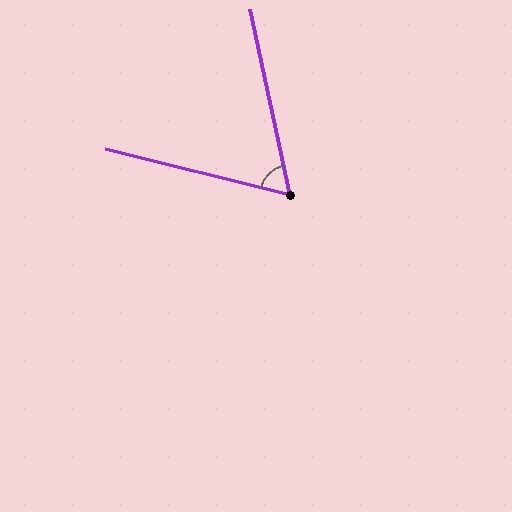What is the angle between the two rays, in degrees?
Approximately 64 degrees.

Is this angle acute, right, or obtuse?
It is acute.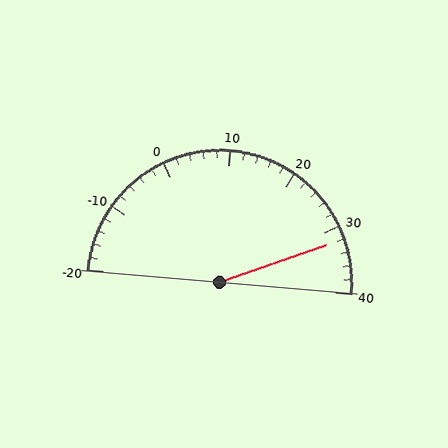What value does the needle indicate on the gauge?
The needle indicates approximately 32.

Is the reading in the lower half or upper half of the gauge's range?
The reading is in the upper half of the range (-20 to 40).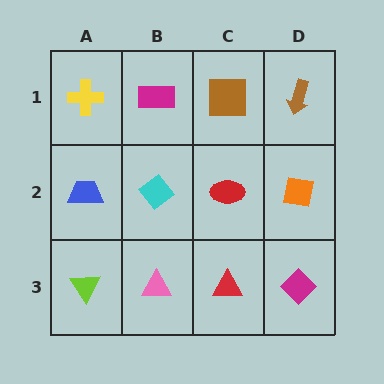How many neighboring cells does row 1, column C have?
3.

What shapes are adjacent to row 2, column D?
A brown arrow (row 1, column D), a magenta diamond (row 3, column D), a red ellipse (row 2, column C).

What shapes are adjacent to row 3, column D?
An orange square (row 2, column D), a red triangle (row 3, column C).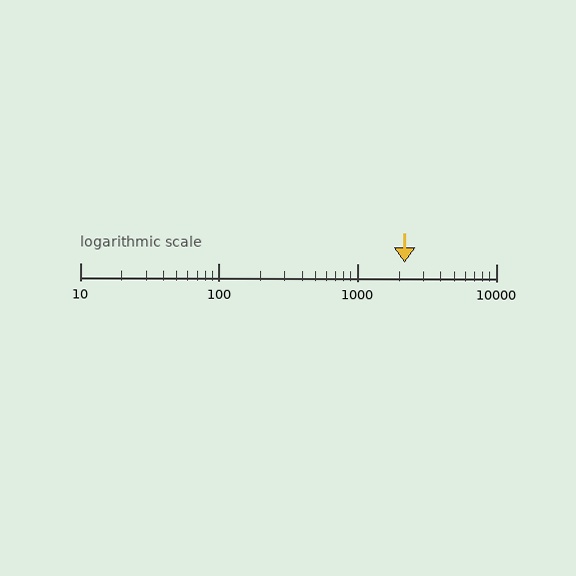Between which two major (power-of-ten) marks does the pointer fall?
The pointer is between 1000 and 10000.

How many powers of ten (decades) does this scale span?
The scale spans 3 decades, from 10 to 10000.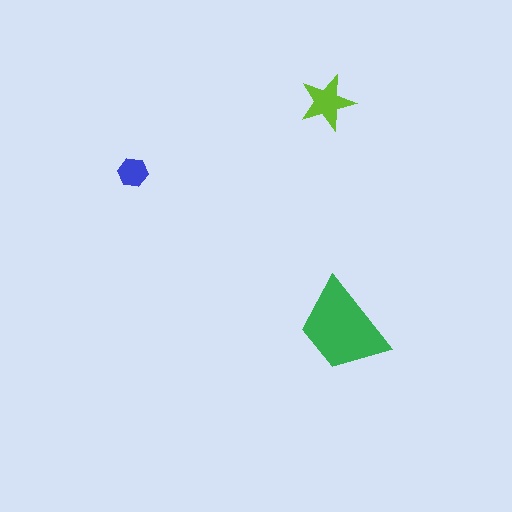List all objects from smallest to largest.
The blue hexagon, the lime star, the green trapezoid.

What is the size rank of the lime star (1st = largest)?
2nd.